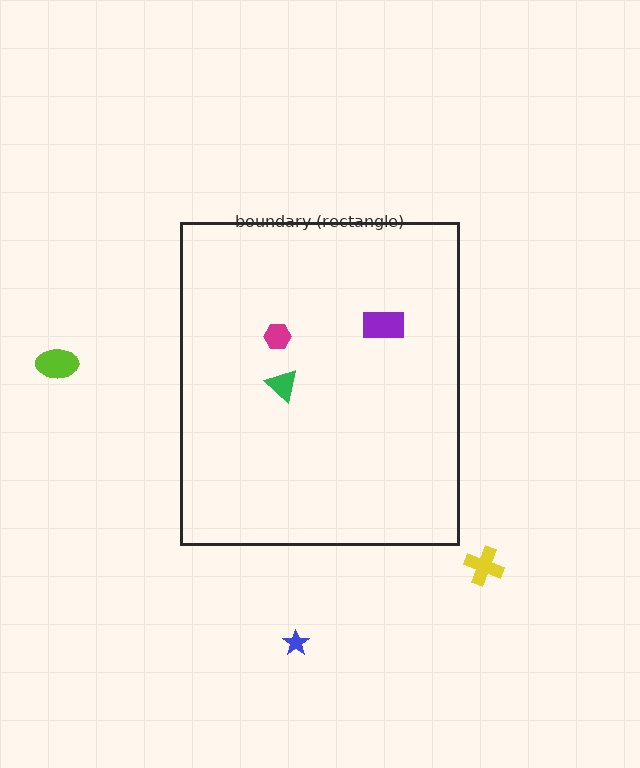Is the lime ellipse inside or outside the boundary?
Outside.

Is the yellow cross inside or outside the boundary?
Outside.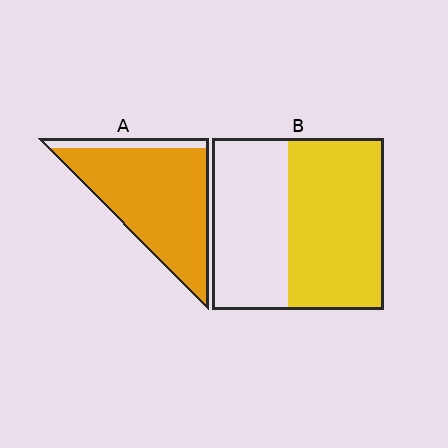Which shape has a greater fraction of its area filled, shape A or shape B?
Shape A.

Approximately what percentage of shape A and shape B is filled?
A is approximately 90% and B is approximately 55%.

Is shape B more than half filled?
Yes.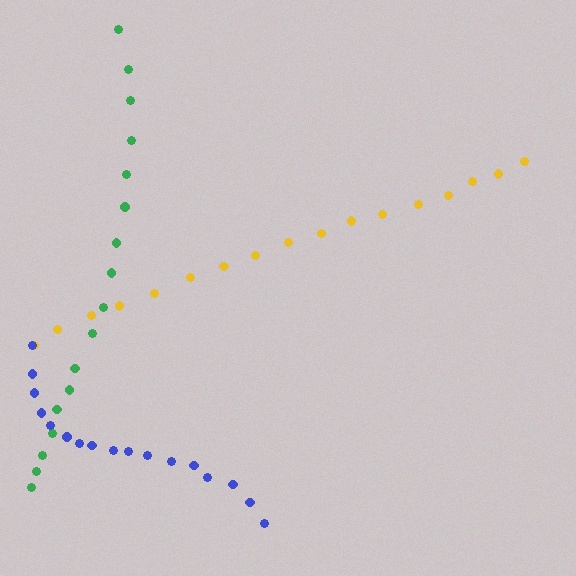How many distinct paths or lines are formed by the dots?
There are 3 distinct paths.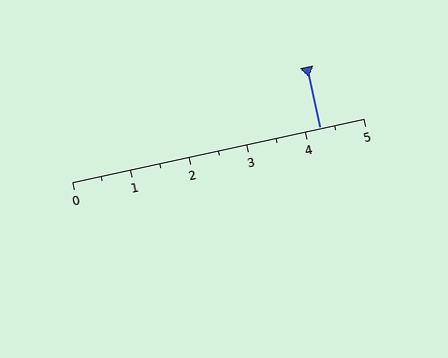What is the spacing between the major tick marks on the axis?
The major ticks are spaced 1 apart.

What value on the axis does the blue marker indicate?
The marker indicates approximately 4.2.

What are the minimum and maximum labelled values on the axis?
The axis runs from 0 to 5.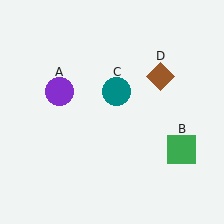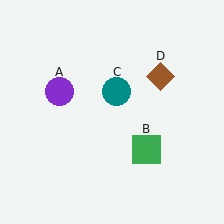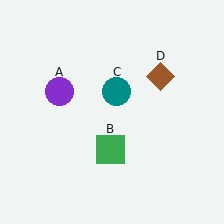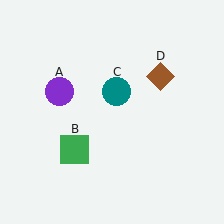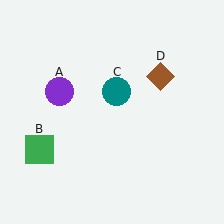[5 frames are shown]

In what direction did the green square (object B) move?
The green square (object B) moved left.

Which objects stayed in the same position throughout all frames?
Purple circle (object A) and teal circle (object C) and brown diamond (object D) remained stationary.